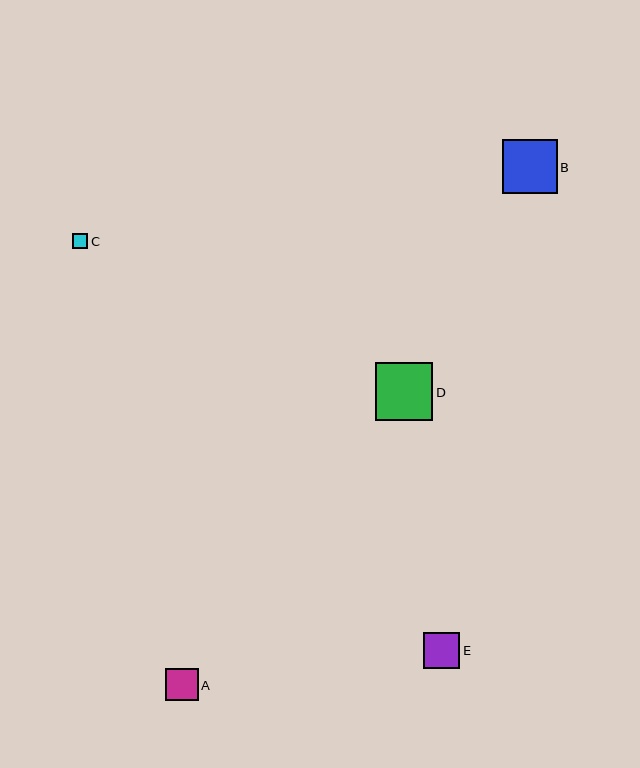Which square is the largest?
Square D is the largest with a size of approximately 58 pixels.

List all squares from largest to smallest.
From largest to smallest: D, B, E, A, C.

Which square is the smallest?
Square C is the smallest with a size of approximately 15 pixels.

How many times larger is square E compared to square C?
Square E is approximately 2.4 times the size of square C.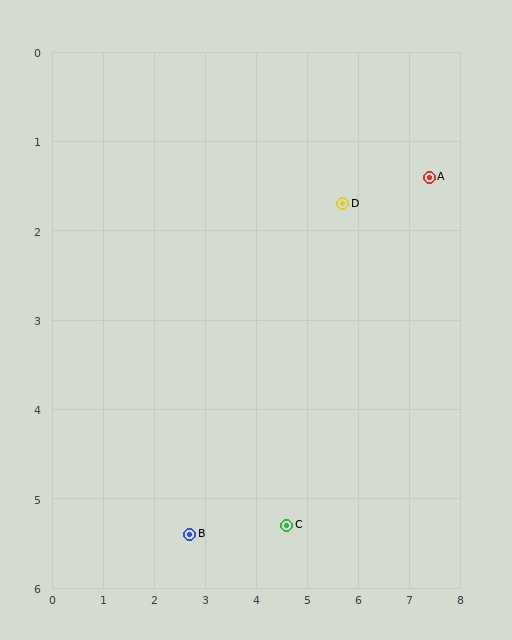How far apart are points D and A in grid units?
Points D and A are about 1.7 grid units apart.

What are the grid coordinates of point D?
Point D is at approximately (5.7, 1.7).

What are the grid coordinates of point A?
Point A is at approximately (7.4, 1.4).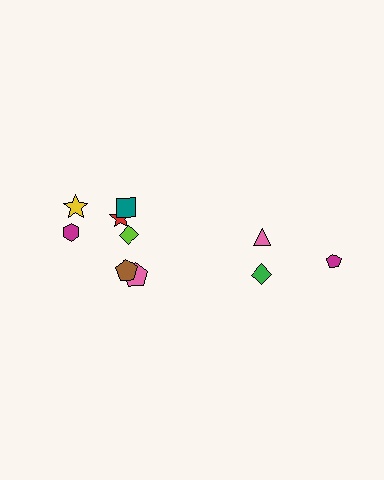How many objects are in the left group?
There are 7 objects.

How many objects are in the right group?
There are 3 objects.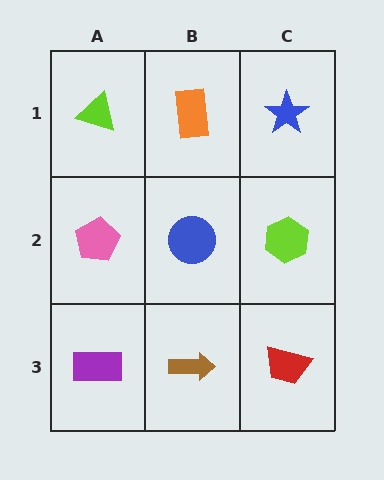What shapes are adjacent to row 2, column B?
An orange rectangle (row 1, column B), a brown arrow (row 3, column B), a pink pentagon (row 2, column A), a lime hexagon (row 2, column C).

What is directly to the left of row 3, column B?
A purple rectangle.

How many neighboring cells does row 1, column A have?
2.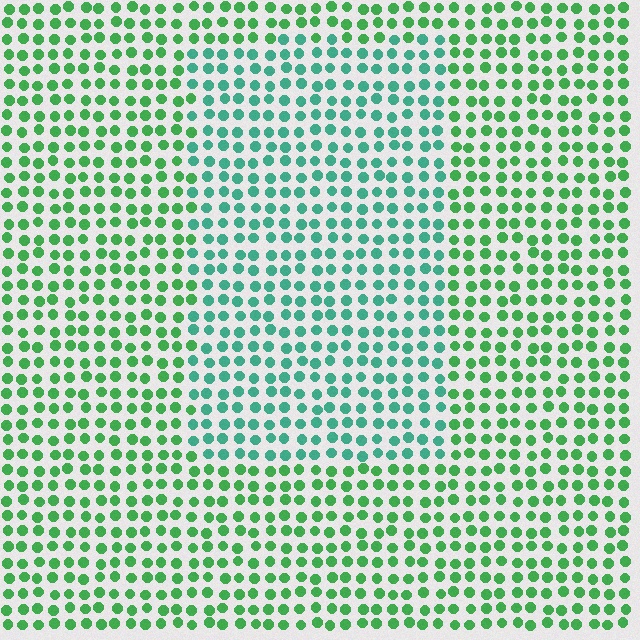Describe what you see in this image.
The image is filled with small green elements in a uniform arrangement. A rectangle-shaped region is visible where the elements are tinted to a slightly different hue, forming a subtle color boundary.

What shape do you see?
I see a rectangle.